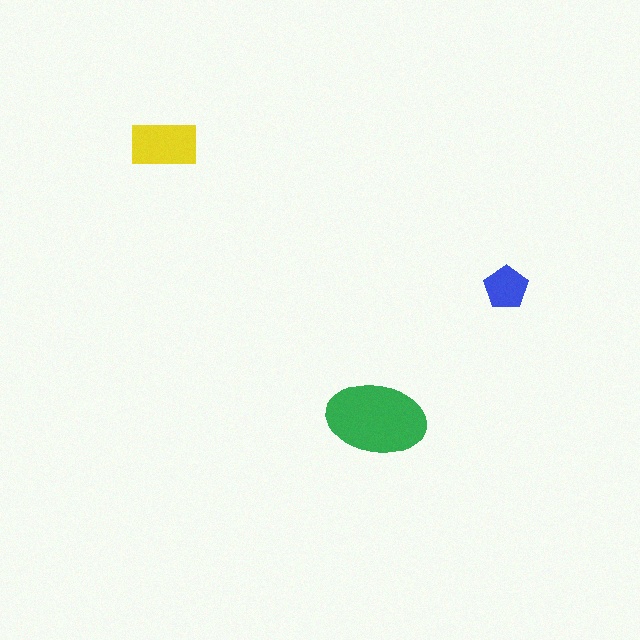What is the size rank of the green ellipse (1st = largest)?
1st.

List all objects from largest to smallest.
The green ellipse, the yellow rectangle, the blue pentagon.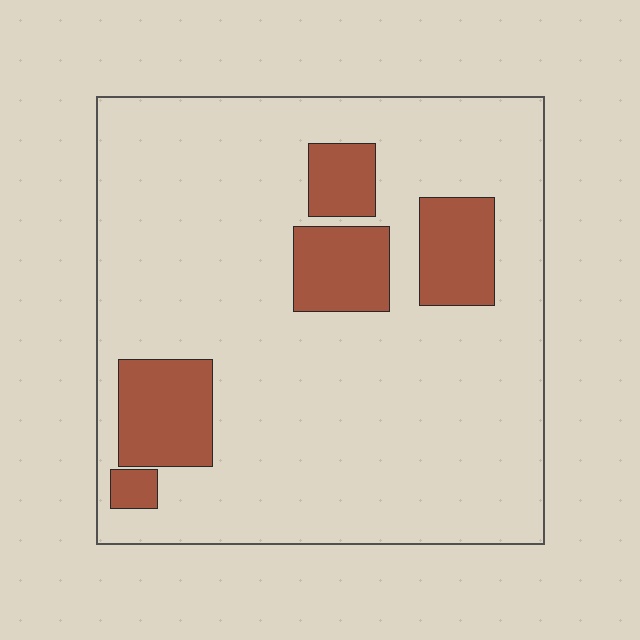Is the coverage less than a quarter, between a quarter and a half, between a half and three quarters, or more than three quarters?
Less than a quarter.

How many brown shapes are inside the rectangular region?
5.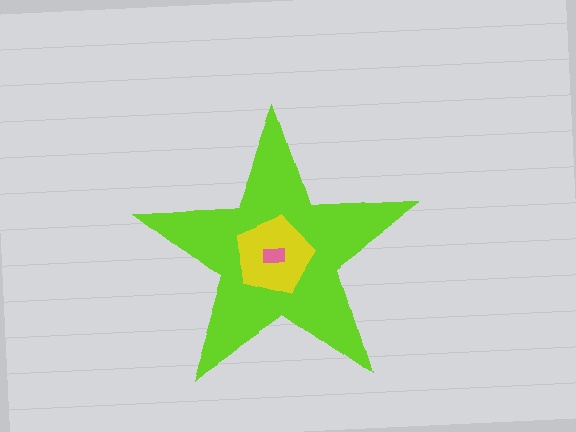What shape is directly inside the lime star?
The yellow pentagon.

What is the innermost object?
The pink rectangle.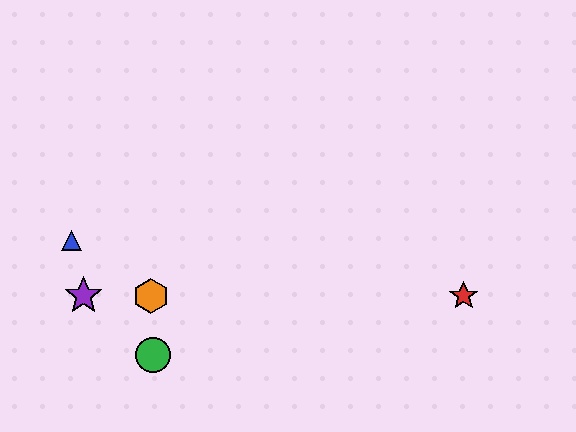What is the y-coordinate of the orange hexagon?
The orange hexagon is at y≈296.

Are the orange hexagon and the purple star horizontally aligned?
Yes, both are at y≈296.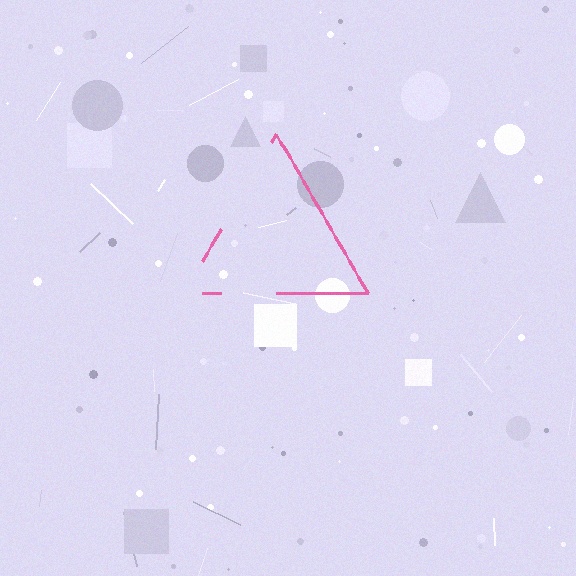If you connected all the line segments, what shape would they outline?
They would outline a triangle.